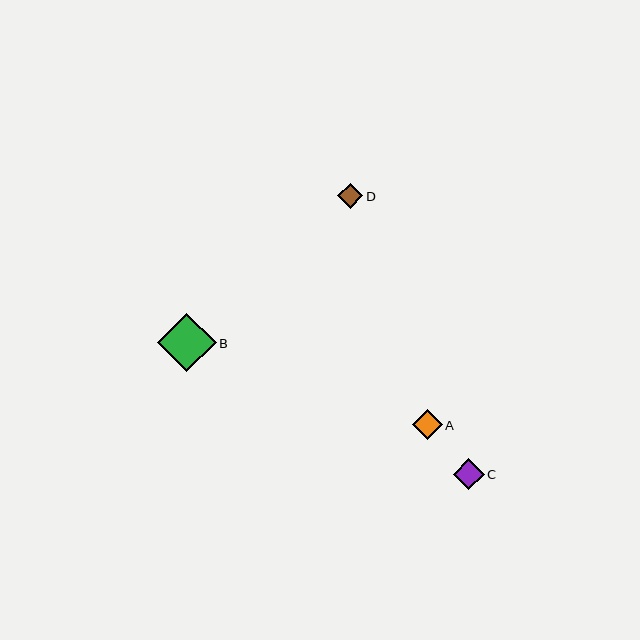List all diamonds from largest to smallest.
From largest to smallest: B, C, A, D.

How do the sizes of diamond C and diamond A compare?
Diamond C and diamond A are approximately the same size.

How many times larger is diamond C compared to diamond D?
Diamond C is approximately 1.2 times the size of diamond D.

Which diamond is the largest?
Diamond B is the largest with a size of approximately 58 pixels.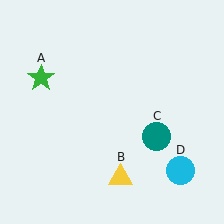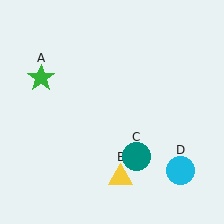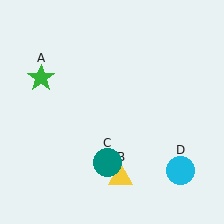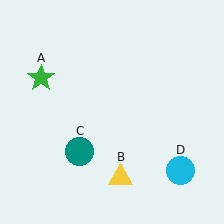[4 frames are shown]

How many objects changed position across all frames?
1 object changed position: teal circle (object C).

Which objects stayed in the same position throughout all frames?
Green star (object A) and yellow triangle (object B) and cyan circle (object D) remained stationary.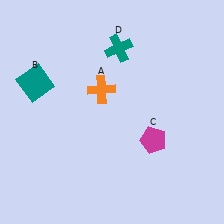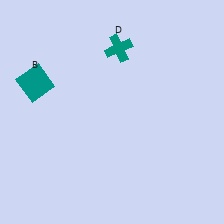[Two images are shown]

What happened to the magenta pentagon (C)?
The magenta pentagon (C) was removed in Image 2. It was in the bottom-right area of Image 1.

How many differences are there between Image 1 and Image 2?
There are 2 differences between the two images.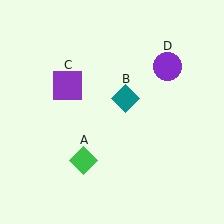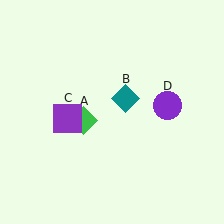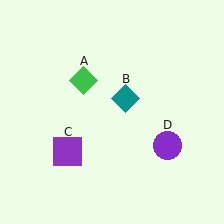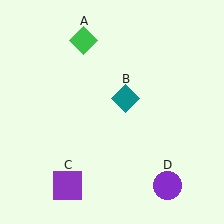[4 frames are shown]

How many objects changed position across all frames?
3 objects changed position: green diamond (object A), purple square (object C), purple circle (object D).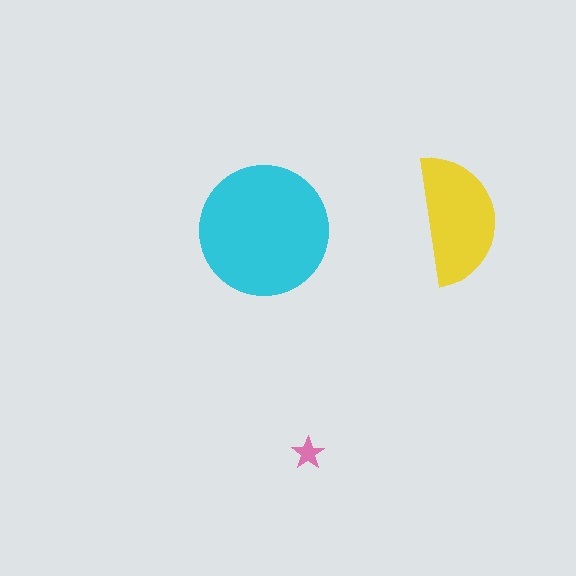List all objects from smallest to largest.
The pink star, the yellow semicircle, the cyan circle.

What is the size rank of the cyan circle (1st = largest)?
1st.